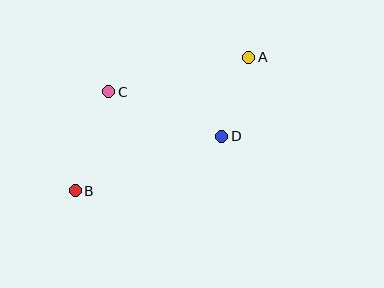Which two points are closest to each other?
Points A and D are closest to each other.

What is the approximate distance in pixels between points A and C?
The distance between A and C is approximately 144 pixels.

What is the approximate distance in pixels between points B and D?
The distance between B and D is approximately 157 pixels.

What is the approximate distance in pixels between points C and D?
The distance between C and D is approximately 122 pixels.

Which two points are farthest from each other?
Points A and B are farthest from each other.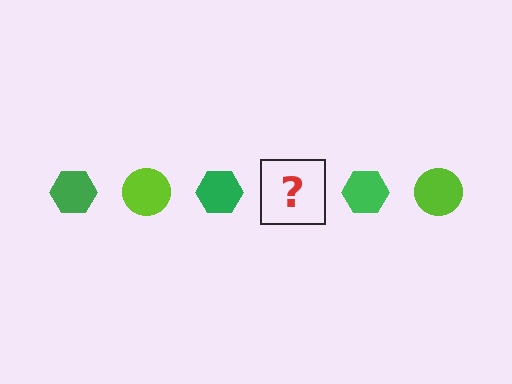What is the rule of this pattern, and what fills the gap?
The rule is that the pattern alternates between green hexagon and lime circle. The gap should be filled with a lime circle.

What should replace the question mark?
The question mark should be replaced with a lime circle.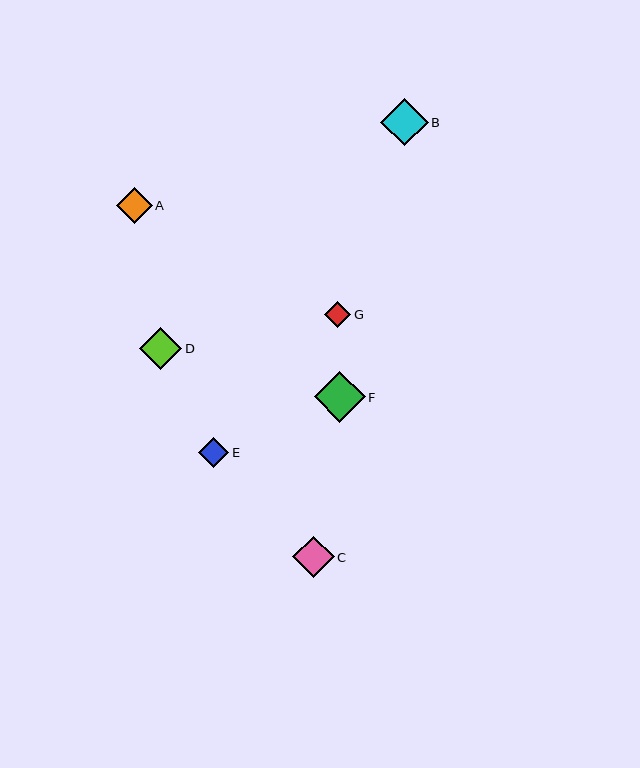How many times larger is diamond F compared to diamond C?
Diamond F is approximately 1.2 times the size of diamond C.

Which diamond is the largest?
Diamond F is the largest with a size of approximately 51 pixels.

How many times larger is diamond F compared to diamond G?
Diamond F is approximately 2.0 times the size of diamond G.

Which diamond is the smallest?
Diamond G is the smallest with a size of approximately 26 pixels.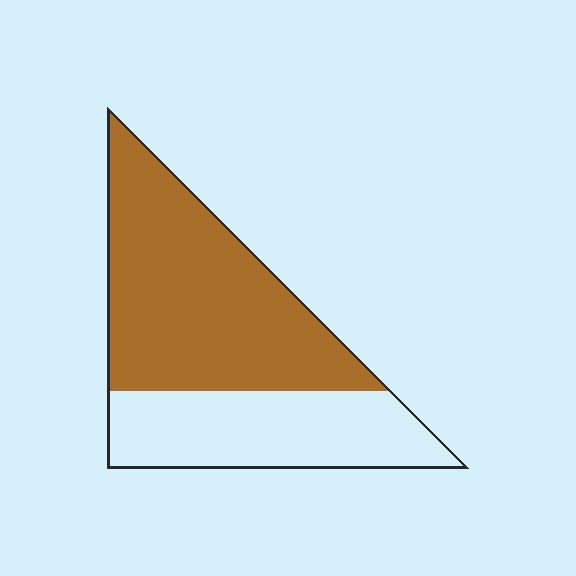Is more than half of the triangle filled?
Yes.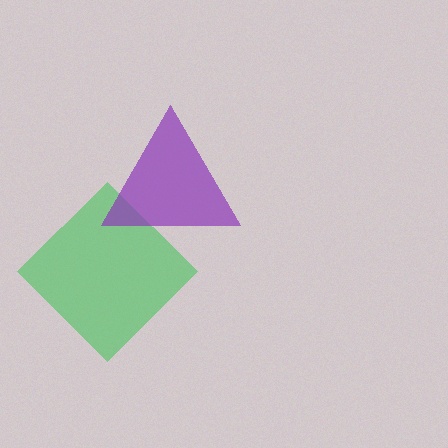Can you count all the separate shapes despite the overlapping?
Yes, there are 2 separate shapes.